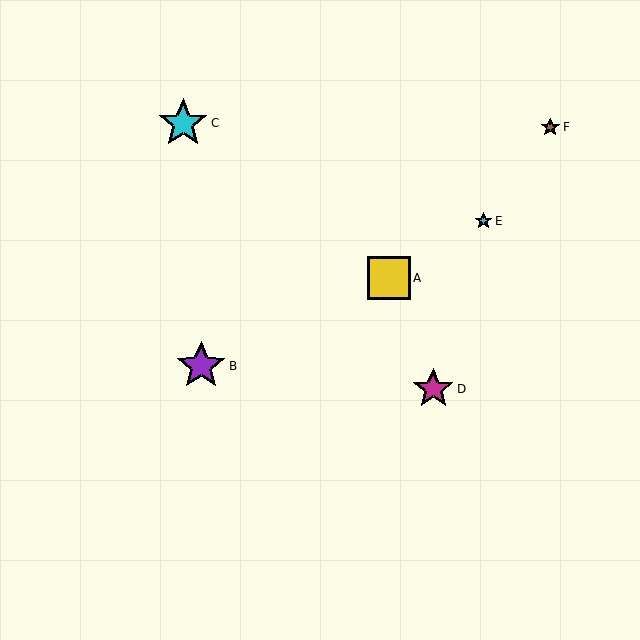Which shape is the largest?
The cyan star (labeled C) is the largest.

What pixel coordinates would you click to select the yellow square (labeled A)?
Click at (389, 278) to select the yellow square A.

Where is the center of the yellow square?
The center of the yellow square is at (389, 278).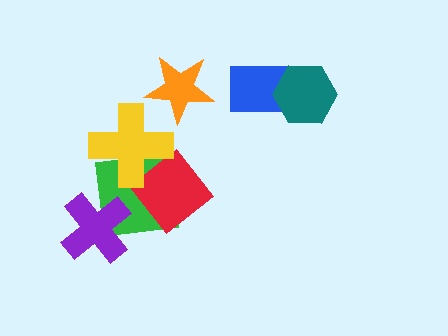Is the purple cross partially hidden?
No, no other shape covers it.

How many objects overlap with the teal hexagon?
1 object overlaps with the teal hexagon.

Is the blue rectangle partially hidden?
Yes, it is partially covered by another shape.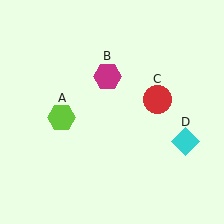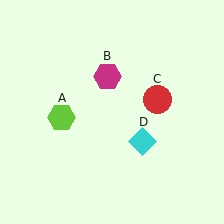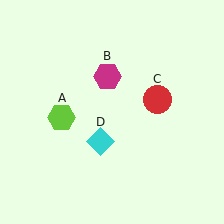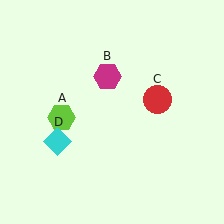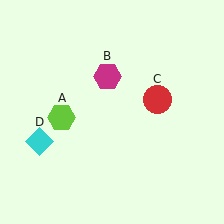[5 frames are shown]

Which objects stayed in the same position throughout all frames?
Lime hexagon (object A) and magenta hexagon (object B) and red circle (object C) remained stationary.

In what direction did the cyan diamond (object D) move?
The cyan diamond (object D) moved left.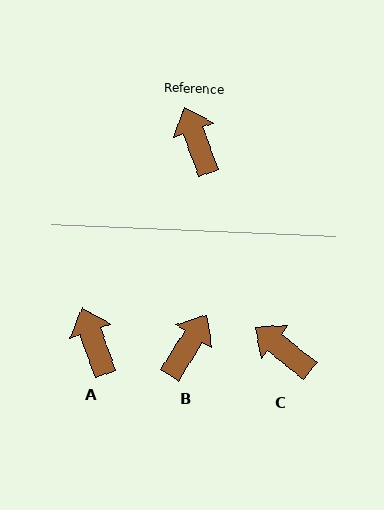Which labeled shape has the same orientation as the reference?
A.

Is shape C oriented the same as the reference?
No, it is off by about 32 degrees.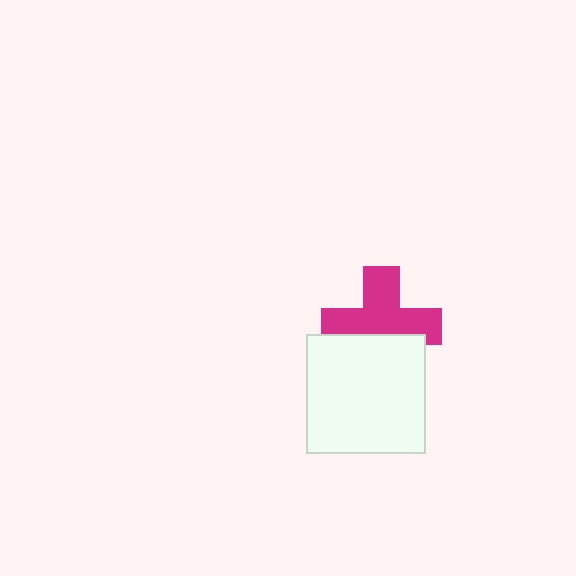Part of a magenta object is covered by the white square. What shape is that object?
It is a cross.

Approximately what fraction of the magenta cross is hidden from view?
Roughly 36% of the magenta cross is hidden behind the white square.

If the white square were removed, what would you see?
You would see the complete magenta cross.